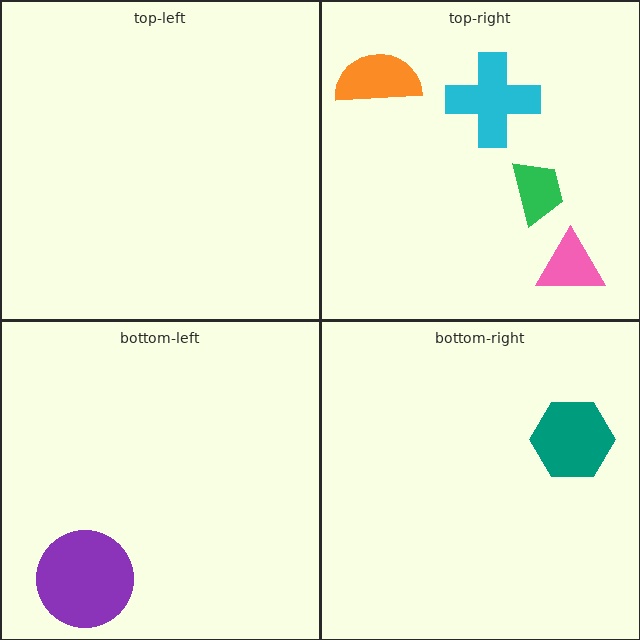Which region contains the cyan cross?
The top-right region.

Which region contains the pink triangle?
The top-right region.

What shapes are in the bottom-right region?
The teal hexagon.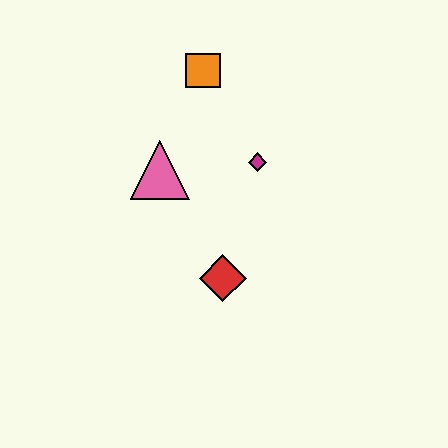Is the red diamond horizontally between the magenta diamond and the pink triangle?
Yes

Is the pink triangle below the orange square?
Yes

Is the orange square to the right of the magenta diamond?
No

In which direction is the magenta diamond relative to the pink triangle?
The magenta diamond is to the right of the pink triangle.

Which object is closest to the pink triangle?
The magenta diamond is closest to the pink triangle.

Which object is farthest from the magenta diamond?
The red diamond is farthest from the magenta diamond.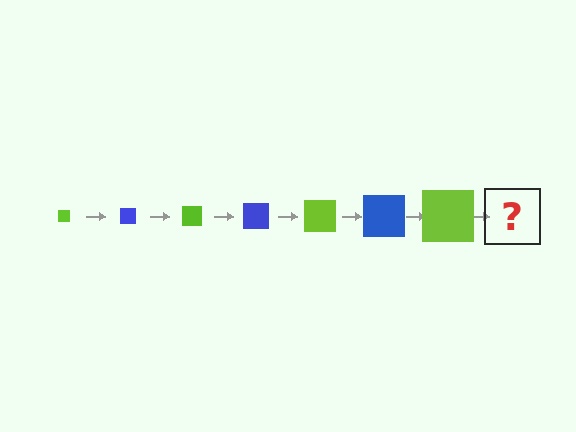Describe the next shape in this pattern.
It should be a blue square, larger than the previous one.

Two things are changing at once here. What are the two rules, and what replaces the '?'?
The two rules are that the square grows larger each step and the color cycles through lime and blue. The '?' should be a blue square, larger than the previous one.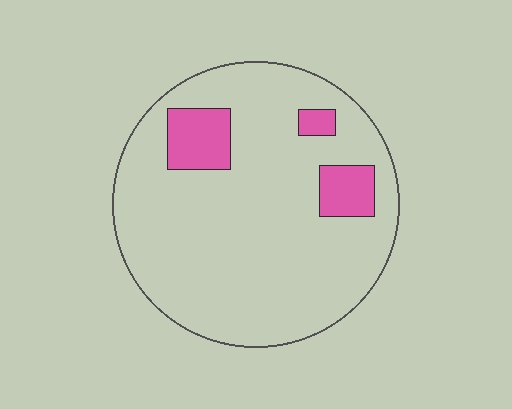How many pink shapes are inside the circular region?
3.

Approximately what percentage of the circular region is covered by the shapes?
Approximately 10%.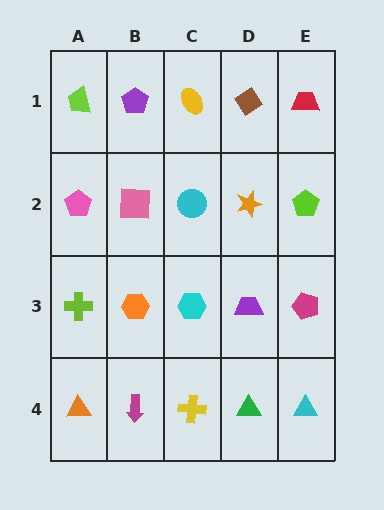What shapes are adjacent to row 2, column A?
A lime trapezoid (row 1, column A), a lime cross (row 3, column A), a pink square (row 2, column B).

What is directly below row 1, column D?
An orange star.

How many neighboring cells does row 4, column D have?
3.